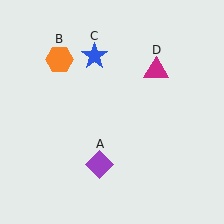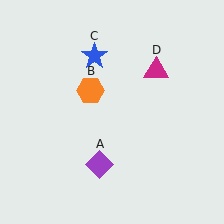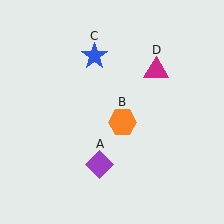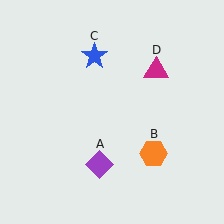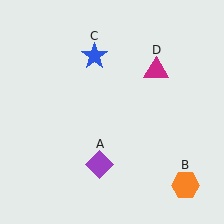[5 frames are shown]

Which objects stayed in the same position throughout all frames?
Purple diamond (object A) and blue star (object C) and magenta triangle (object D) remained stationary.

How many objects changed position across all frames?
1 object changed position: orange hexagon (object B).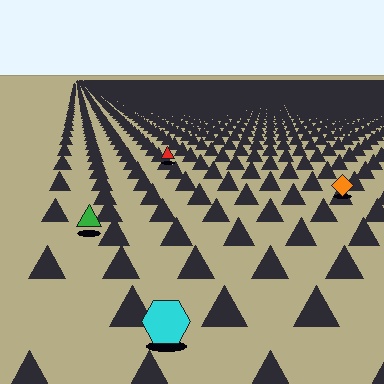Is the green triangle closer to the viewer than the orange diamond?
Yes. The green triangle is closer — you can tell from the texture gradient: the ground texture is coarser near it.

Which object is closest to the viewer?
The cyan hexagon is closest. The texture marks near it are larger and more spread out.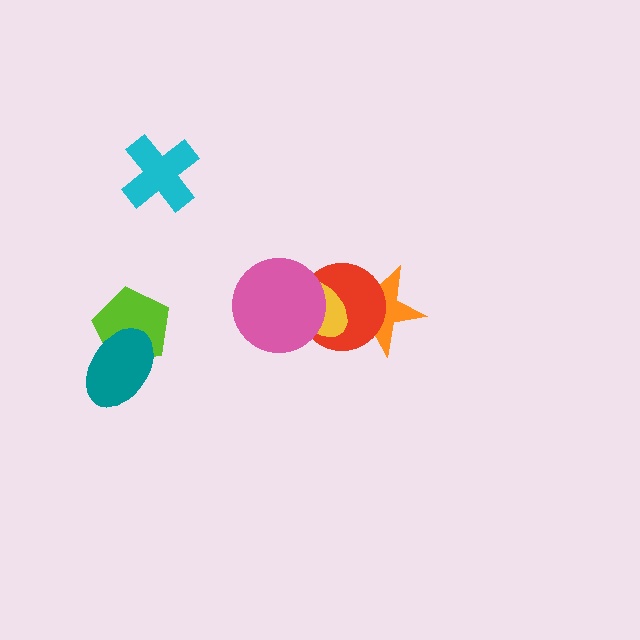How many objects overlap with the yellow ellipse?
3 objects overlap with the yellow ellipse.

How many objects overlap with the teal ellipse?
1 object overlaps with the teal ellipse.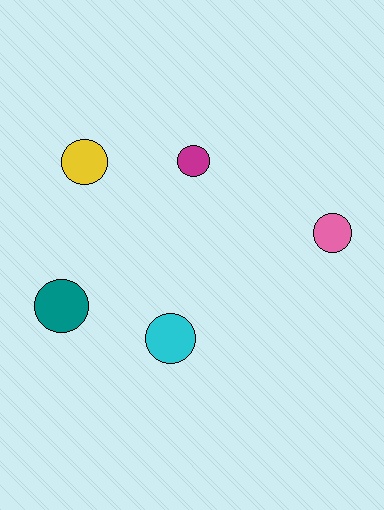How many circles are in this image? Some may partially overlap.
There are 5 circles.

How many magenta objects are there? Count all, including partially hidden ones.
There is 1 magenta object.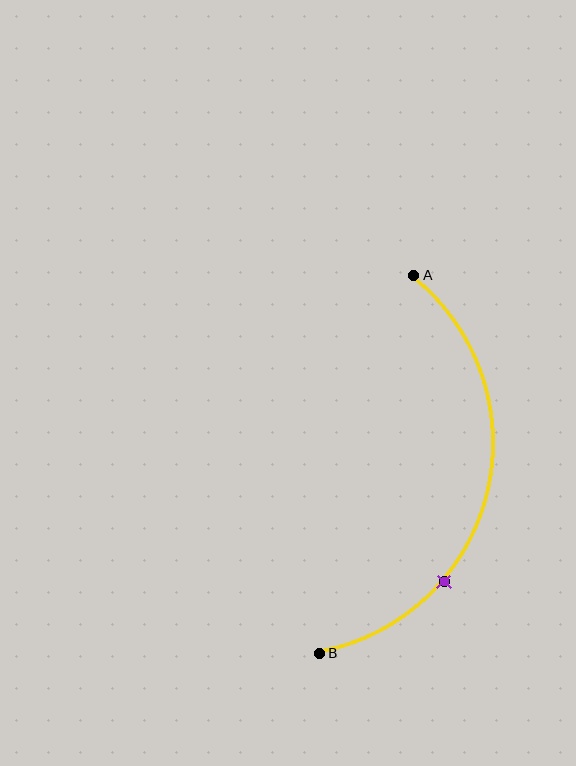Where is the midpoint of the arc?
The arc midpoint is the point on the curve farthest from the straight line joining A and B. It sits to the right of that line.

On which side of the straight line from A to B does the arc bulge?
The arc bulges to the right of the straight line connecting A and B.